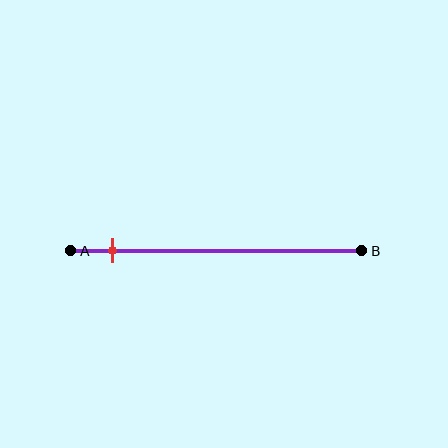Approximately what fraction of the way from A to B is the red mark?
The red mark is approximately 15% of the way from A to B.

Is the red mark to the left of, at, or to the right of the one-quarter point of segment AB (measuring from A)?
The red mark is to the left of the one-quarter point of segment AB.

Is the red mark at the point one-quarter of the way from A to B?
No, the mark is at about 15% from A, not at the 25% one-quarter point.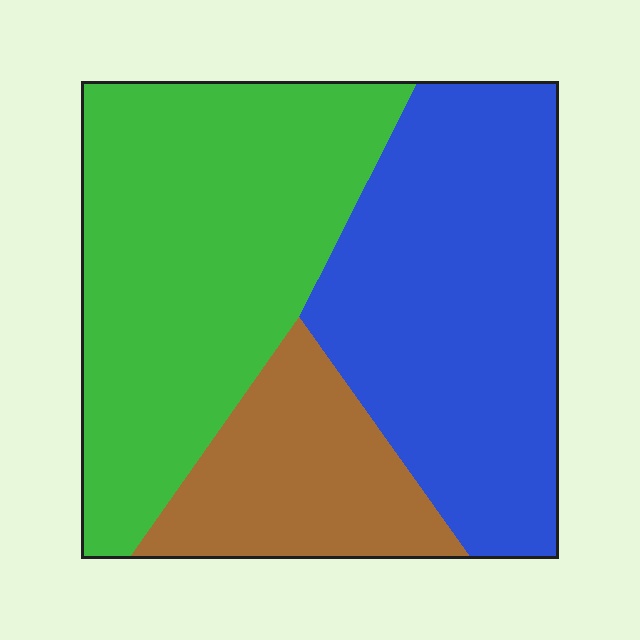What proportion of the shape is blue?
Blue takes up about two fifths (2/5) of the shape.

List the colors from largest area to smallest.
From largest to smallest: green, blue, brown.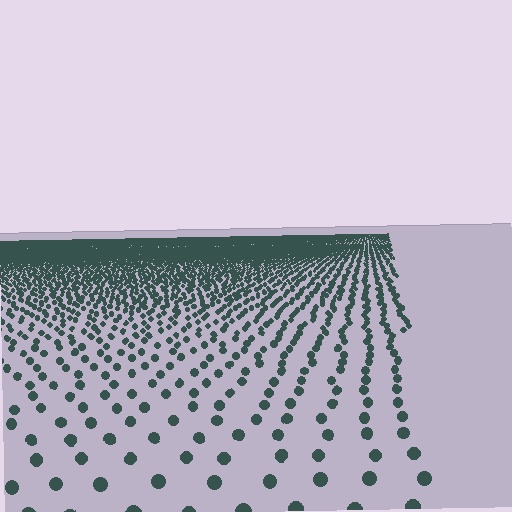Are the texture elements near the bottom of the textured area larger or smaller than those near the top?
Larger. Near the bottom, elements are closer to the viewer and appear at a bigger on-screen size.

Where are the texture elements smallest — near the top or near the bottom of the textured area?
Near the top.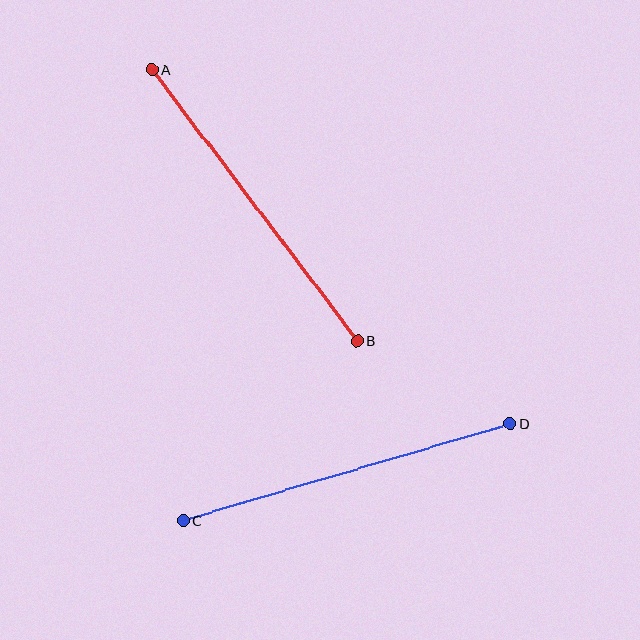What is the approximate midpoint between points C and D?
The midpoint is at approximately (346, 472) pixels.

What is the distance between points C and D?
The distance is approximately 341 pixels.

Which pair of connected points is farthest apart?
Points C and D are farthest apart.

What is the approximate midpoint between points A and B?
The midpoint is at approximately (255, 206) pixels.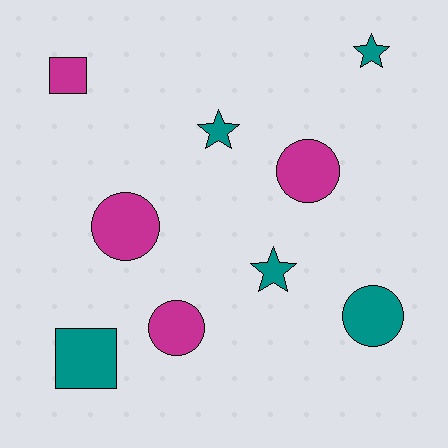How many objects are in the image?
There are 9 objects.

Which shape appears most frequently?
Circle, with 4 objects.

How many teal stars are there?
There are 3 teal stars.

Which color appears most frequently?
Teal, with 5 objects.